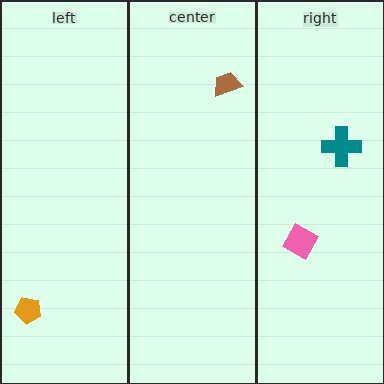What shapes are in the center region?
The brown trapezoid.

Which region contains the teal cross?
The right region.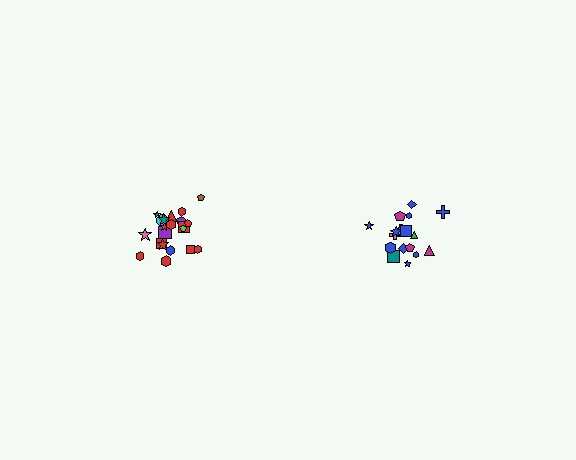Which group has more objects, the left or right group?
The left group.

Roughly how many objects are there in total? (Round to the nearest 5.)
Roughly 40 objects in total.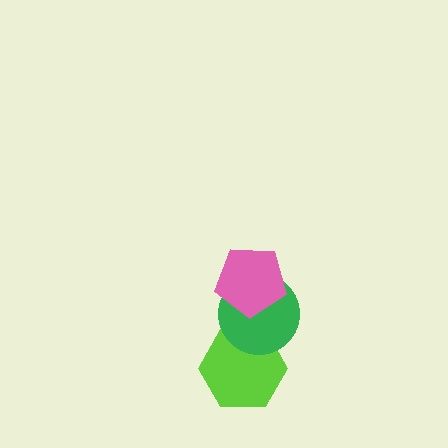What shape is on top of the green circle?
The pink pentagon is on top of the green circle.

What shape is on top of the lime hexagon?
The green circle is on top of the lime hexagon.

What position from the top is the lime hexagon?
The lime hexagon is 3rd from the top.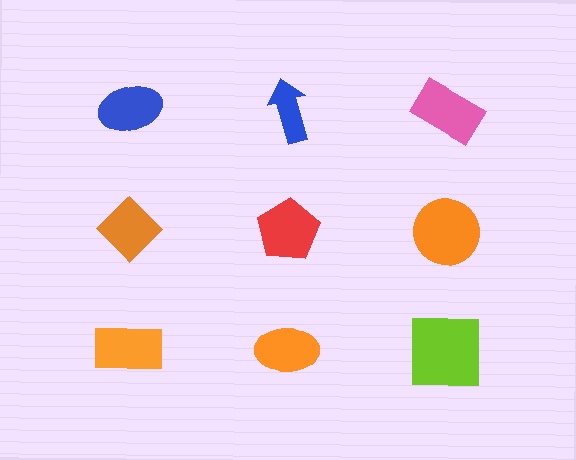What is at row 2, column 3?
An orange circle.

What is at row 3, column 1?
An orange rectangle.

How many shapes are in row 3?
3 shapes.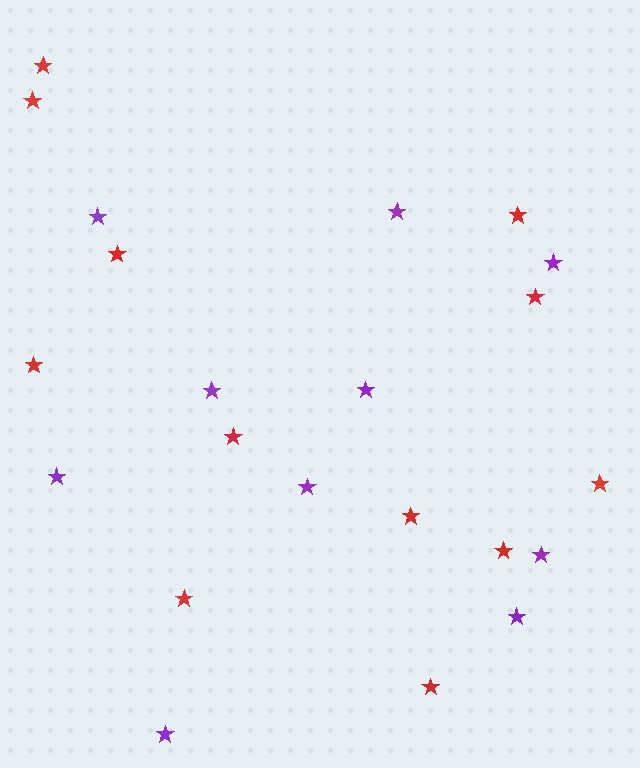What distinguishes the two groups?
There are 2 groups: one group of purple stars (10) and one group of red stars (12).